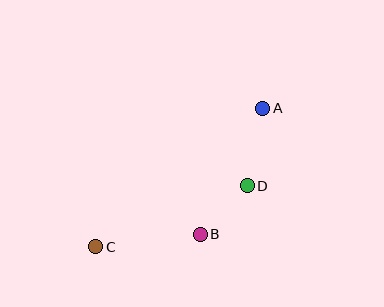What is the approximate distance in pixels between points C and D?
The distance between C and D is approximately 164 pixels.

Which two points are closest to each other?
Points B and D are closest to each other.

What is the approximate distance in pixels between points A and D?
The distance between A and D is approximately 79 pixels.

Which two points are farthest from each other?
Points A and C are farthest from each other.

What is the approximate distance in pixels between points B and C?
The distance between B and C is approximately 105 pixels.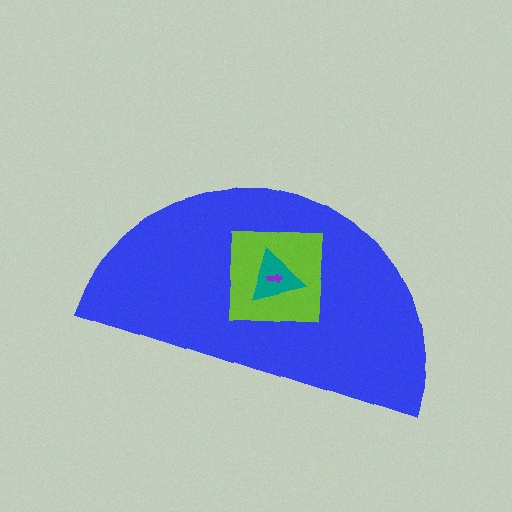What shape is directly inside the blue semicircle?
The lime square.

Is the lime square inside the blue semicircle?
Yes.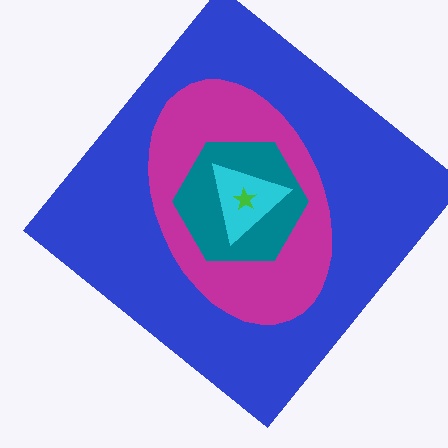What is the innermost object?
The green star.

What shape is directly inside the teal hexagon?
The cyan triangle.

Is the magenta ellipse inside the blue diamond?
Yes.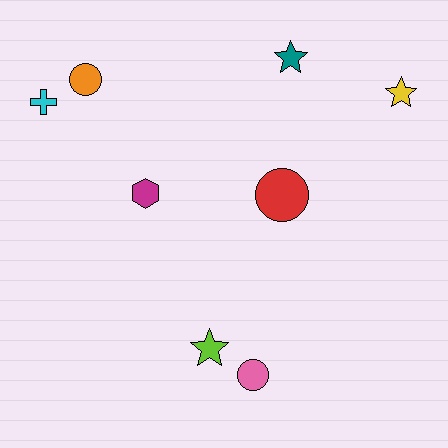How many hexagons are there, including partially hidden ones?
There is 1 hexagon.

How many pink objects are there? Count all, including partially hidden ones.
There is 1 pink object.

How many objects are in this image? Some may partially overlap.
There are 8 objects.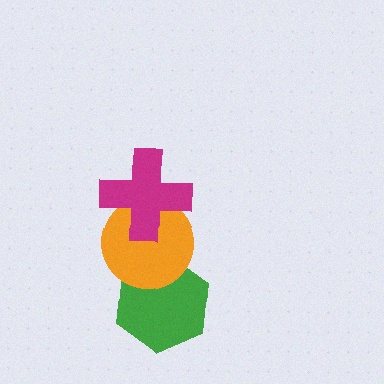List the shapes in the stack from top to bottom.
From top to bottom: the magenta cross, the orange circle, the green hexagon.